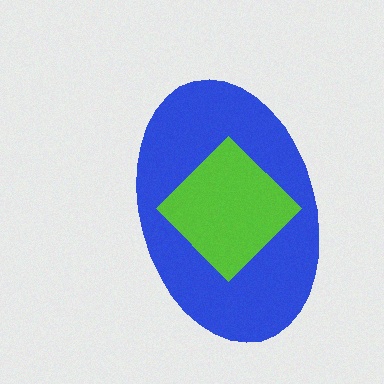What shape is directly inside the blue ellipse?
The lime diamond.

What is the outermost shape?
The blue ellipse.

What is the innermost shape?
The lime diamond.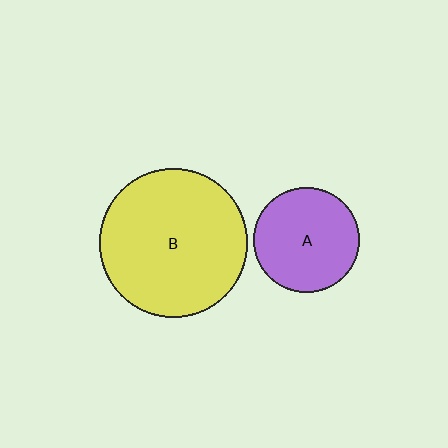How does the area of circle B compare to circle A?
Approximately 2.0 times.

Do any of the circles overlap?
No, none of the circles overlap.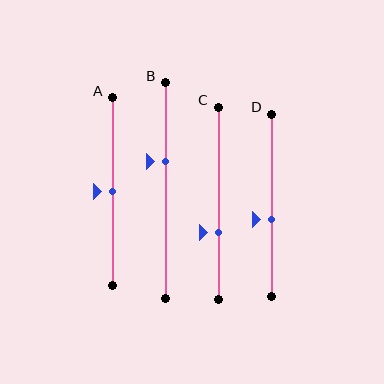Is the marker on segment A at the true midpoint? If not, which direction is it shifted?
Yes, the marker on segment A is at the true midpoint.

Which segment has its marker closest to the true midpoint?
Segment A has its marker closest to the true midpoint.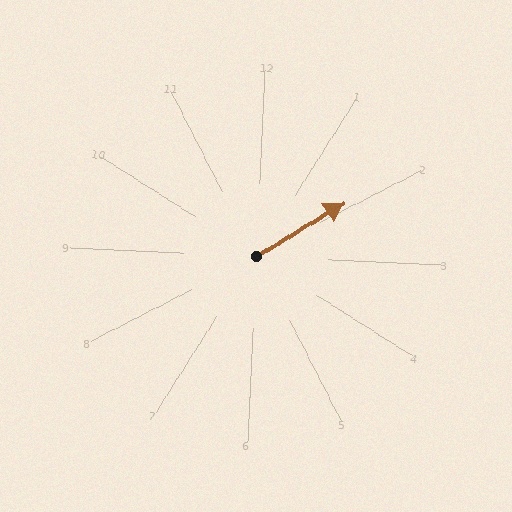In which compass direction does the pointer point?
Northeast.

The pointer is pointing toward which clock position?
Roughly 2 o'clock.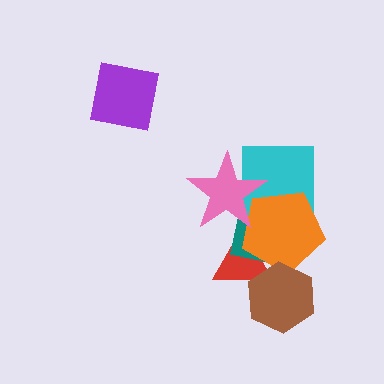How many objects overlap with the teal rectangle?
4 objects overlap with the teal rectangle.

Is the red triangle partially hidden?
Yes, it is partially covered by another shape.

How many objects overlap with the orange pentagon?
5 objects overlap with the orange pentagon.